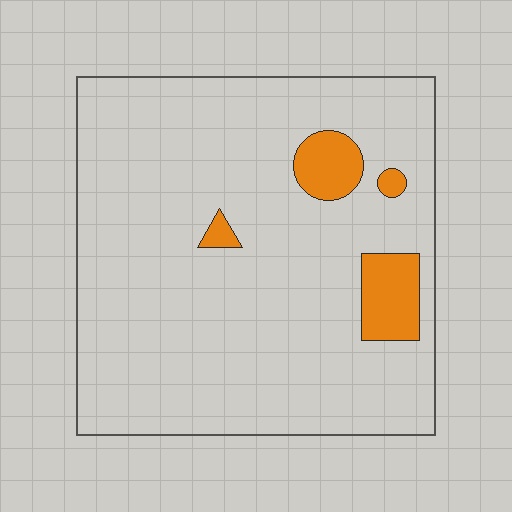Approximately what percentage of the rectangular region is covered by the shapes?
Approximately 10%.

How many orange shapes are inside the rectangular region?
4.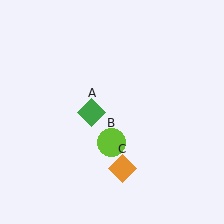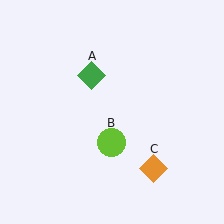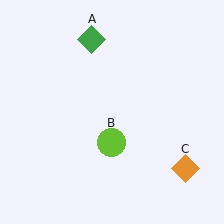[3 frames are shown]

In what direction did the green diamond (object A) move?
The green diamond (object A) moved up.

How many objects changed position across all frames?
2 objects changed position: green diamond (object A), orange diamond (object C).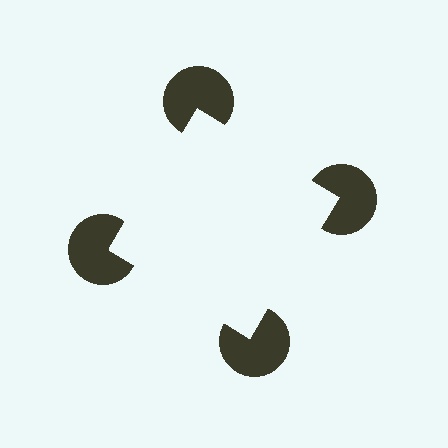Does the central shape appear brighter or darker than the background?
It typically appears slightly brighter than the background, even though no actual brightness change is drawn.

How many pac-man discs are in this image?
There are 4 — one at each vertex of the illusory square.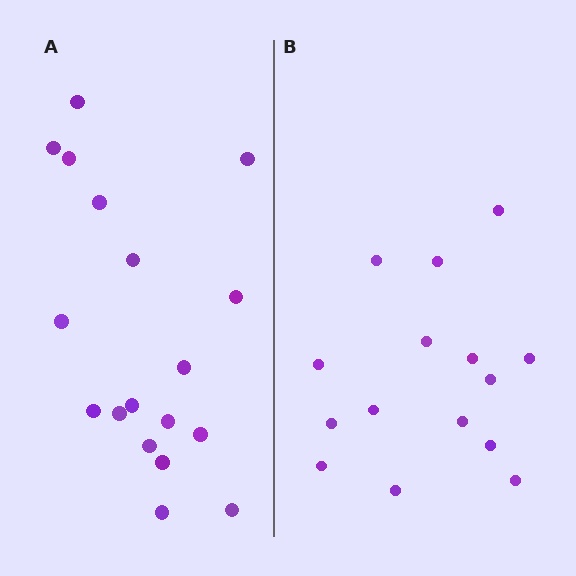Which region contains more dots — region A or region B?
Region A (the left region) has more dots.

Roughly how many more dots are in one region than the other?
Region A has just a few more — roughly 2 or 3 more dots than region B.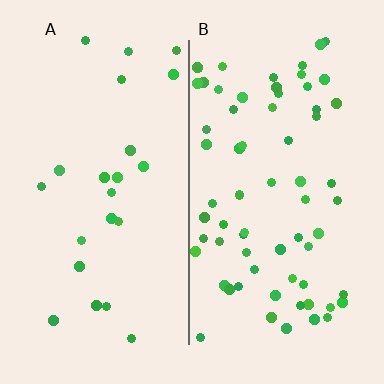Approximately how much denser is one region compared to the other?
Approximately 3.0× — region B over region A.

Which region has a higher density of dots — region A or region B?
B (the right).